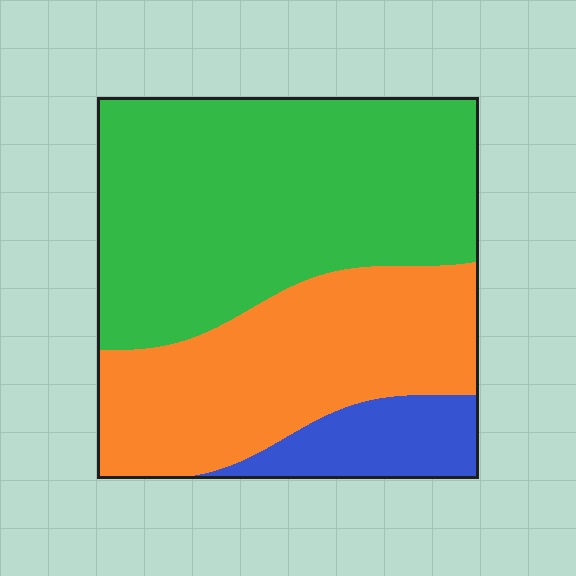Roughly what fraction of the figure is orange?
Orange takes up about three eighths (3/8) of the figure.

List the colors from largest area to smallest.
From largest to smallest: green, orange, blue.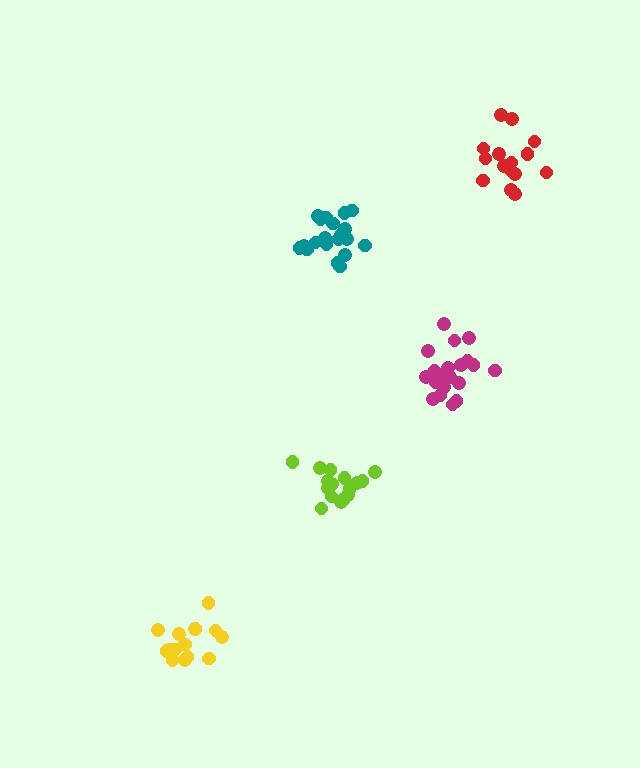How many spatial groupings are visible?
There are 5 spatial groupings.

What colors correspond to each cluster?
The clusters are colored: teal, lime, yellow, red, magenta.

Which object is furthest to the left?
The yellow cluster is leftmost.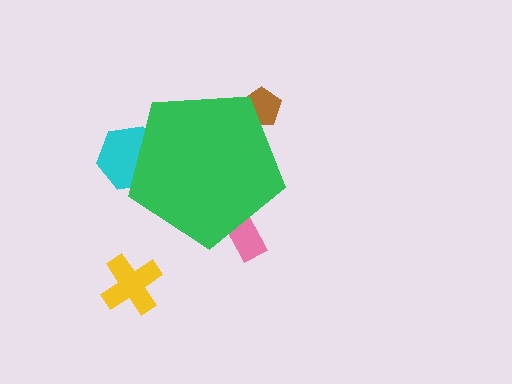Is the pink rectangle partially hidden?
Yes, the pink rectangle is partially hidden behind the green pentagon.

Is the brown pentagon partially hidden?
Yes, the brown pentagon is partially hidden behind the green pentagon.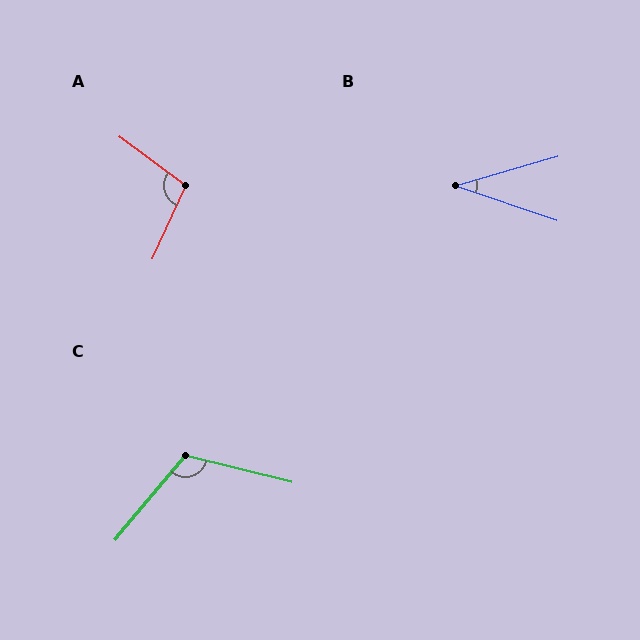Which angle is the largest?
C, at approximately 116 degrees.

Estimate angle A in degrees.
Approximately 102 degrees.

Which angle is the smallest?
B, at approximately 35 degrees.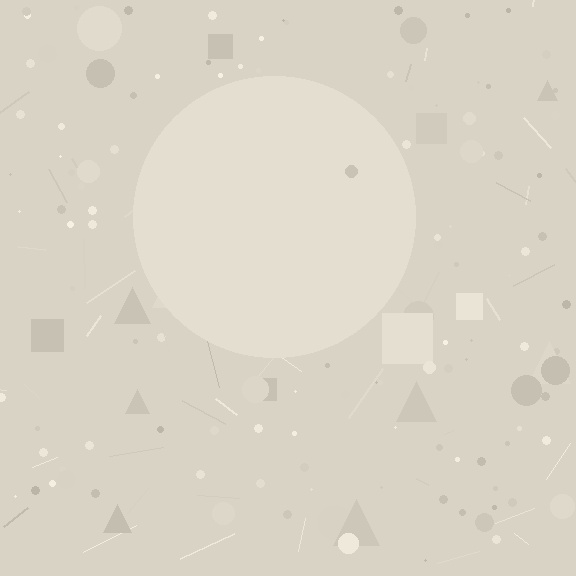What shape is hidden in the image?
A circle is hidden in the image.